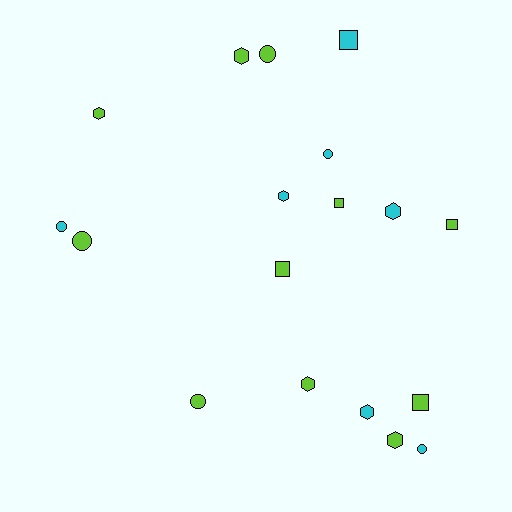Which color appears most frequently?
Lime, with 11 objects.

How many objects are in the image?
There are 18 objects.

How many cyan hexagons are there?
There are 3 cyan hexagons.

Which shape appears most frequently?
Hexagon, with 7 objects.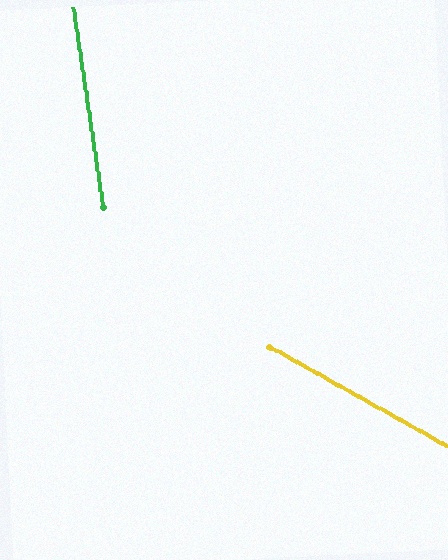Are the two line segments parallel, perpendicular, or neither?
Neither parallel nor perpendicular — they differ by about 52°.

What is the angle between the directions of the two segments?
Approximately 52 degrees.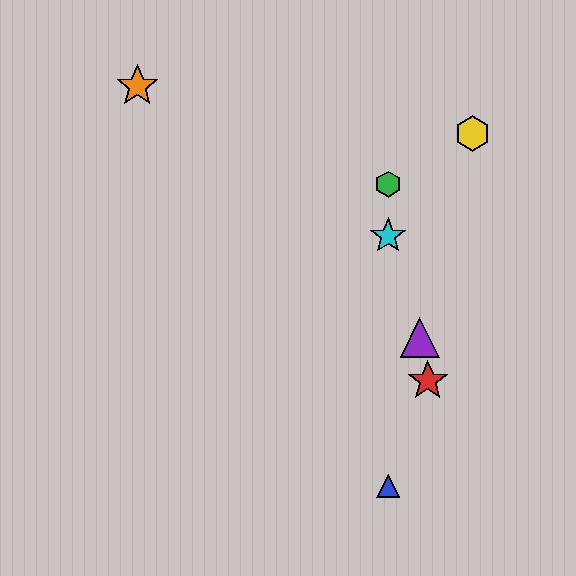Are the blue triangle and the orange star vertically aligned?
No, the blue triangle is at x≈388 and the orange star is at x≈137.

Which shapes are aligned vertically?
The blue triangle, the green hexagon, the cyan star are aligned vertically.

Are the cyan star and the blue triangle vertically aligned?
Yes, both are at x≈388.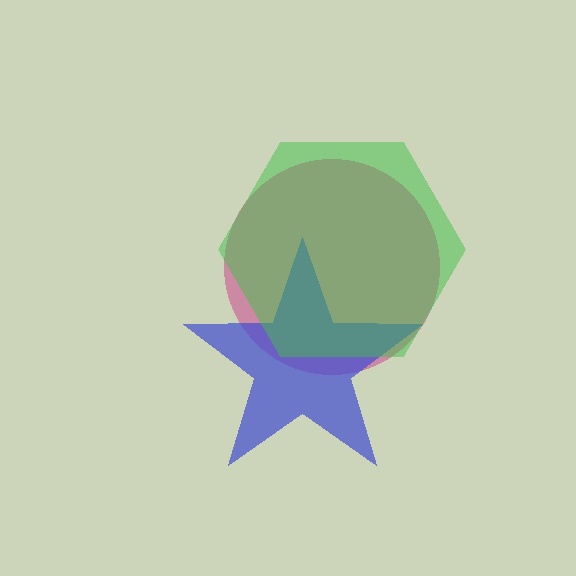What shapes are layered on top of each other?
The layered shapes are: a magenta circle, a blue star, a green hexagon.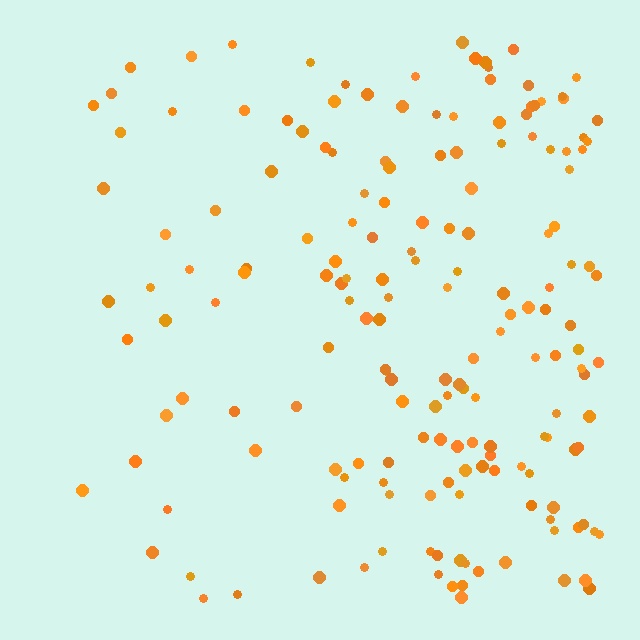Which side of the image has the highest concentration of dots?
The right.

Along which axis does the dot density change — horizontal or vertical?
Horizontal.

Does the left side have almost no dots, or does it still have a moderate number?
Still a moderate number, just noticeably fewer than the right.